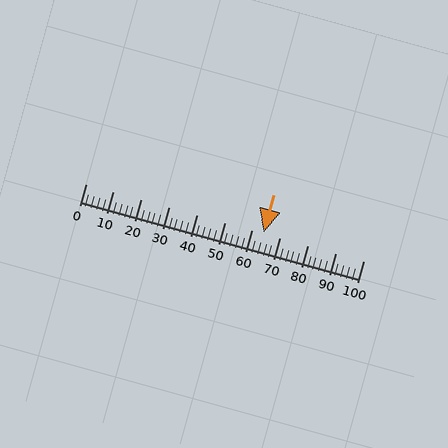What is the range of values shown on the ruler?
The ruler shows values from 0 to 100.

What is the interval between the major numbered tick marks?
The major tick marks are spaced 10 units apart.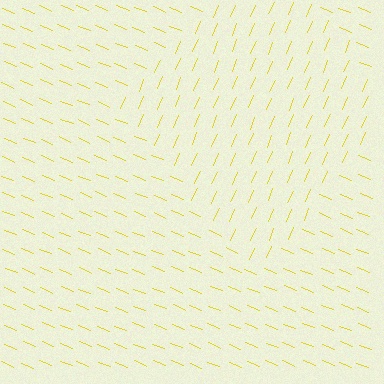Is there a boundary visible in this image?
Yes, there is a texture boundary formed by a change in line orientation.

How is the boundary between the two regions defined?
The boundary is defined purely by a change in line orientation (approximately 89 degrees difference). All lines are the same color and thickness.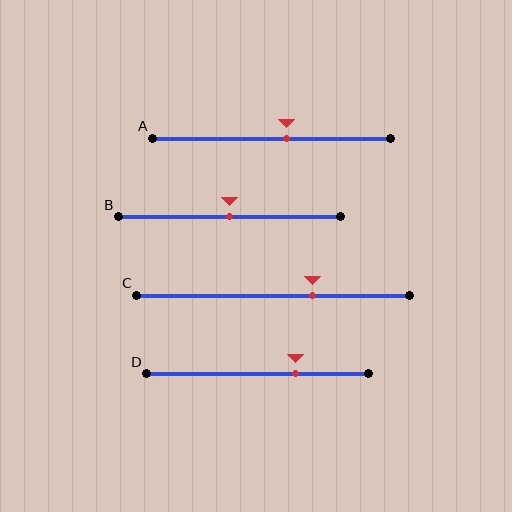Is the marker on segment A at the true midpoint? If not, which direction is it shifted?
No, the marker on segment A is shifted to the right by about 6% of the segment length.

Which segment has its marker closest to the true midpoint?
Segment B has its marker closest to the true midpoint.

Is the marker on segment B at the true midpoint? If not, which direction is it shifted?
Yes, the marker on segment B is at the true midpoint.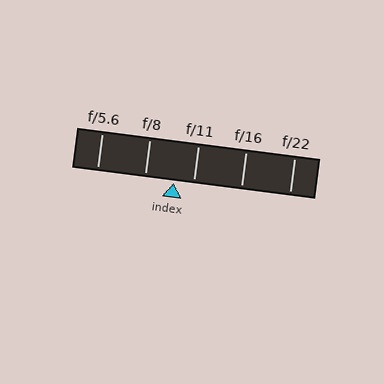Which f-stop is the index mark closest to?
The index mark is closest to f/11.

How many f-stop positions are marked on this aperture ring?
There are 5 f-stop positions marked.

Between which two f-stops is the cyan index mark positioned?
The index mark is between f/8 and f/11.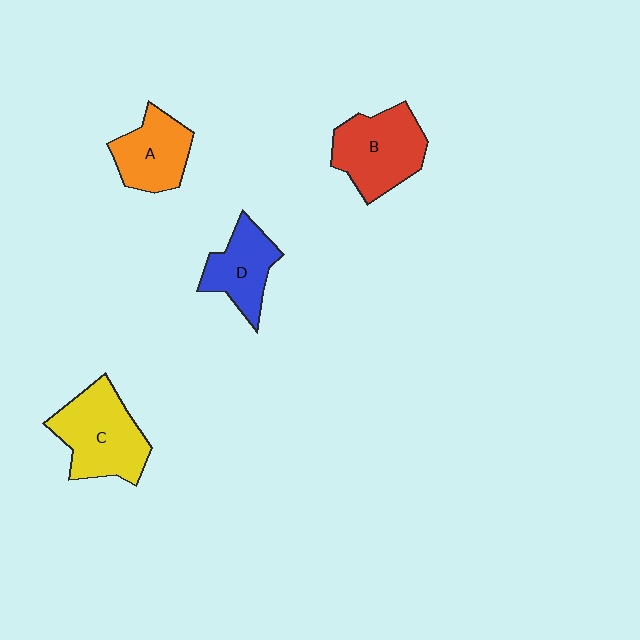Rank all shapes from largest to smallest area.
From largest to smallest: C (yellow), B (red), A (orange), D (blue).